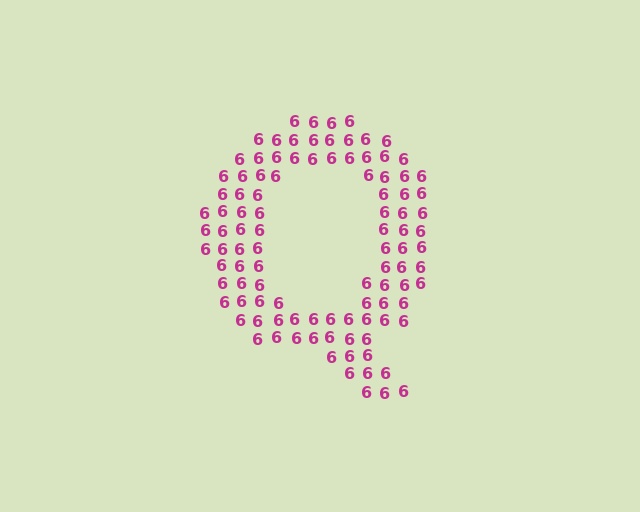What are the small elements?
The small elements are digit 6's.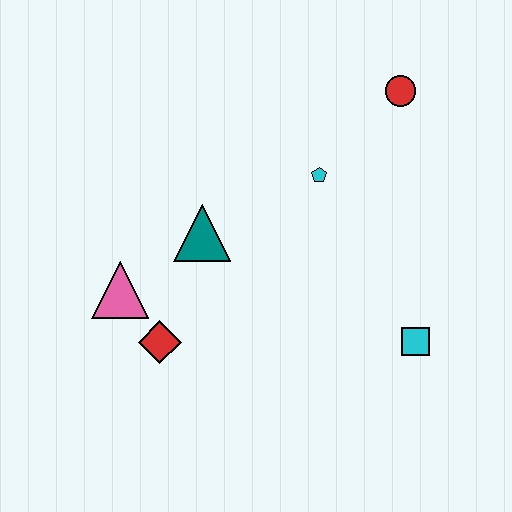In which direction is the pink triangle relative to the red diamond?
The pink triangle is above the red diamond.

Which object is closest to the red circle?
The cyan pentagon is closest to the red circle.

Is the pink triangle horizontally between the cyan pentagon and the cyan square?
No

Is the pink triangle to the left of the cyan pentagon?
Yes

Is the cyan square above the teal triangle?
No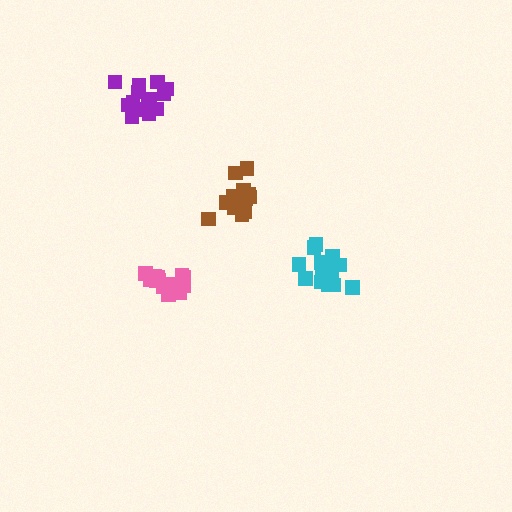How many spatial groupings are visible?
There are 4 spatial groupings.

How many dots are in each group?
Group 1: 13 dots, Group 2: 16 dots, Group 3: 18 dots, Group 4: 14 dots (61 total).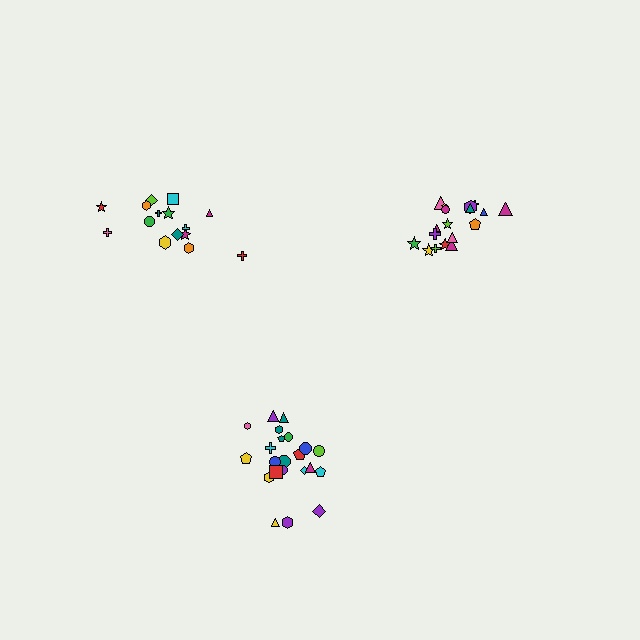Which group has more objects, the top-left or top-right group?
The top-right group.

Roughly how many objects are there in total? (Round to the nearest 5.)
Roughly 55 objects in total.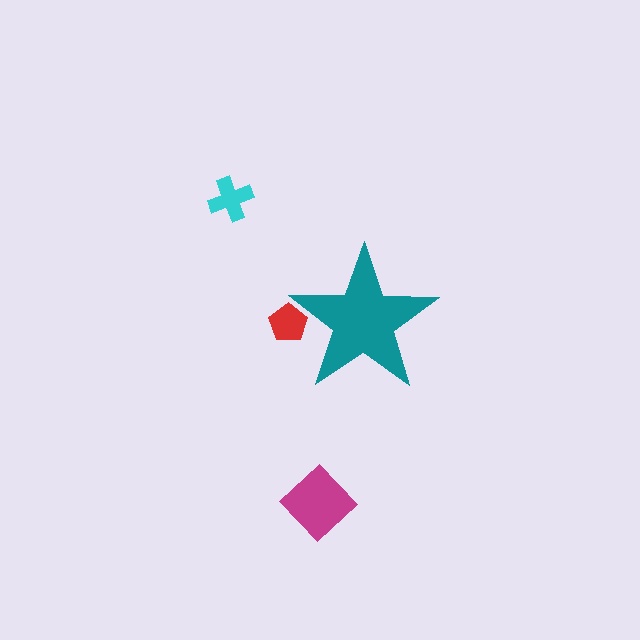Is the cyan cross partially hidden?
No, the cyan cross is fully visible.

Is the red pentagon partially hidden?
Yes, the red pentagon is partially hidden behind the teal star.